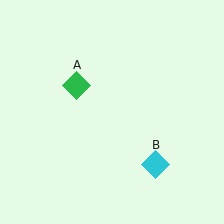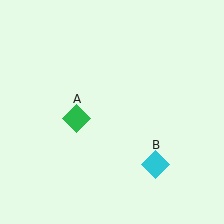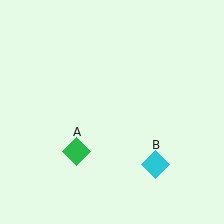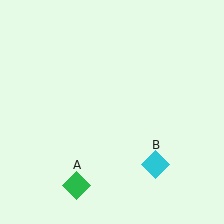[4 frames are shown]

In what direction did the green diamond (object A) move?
The green diamond (object A) moved down.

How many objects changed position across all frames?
1 object changed position: green diamond (object A).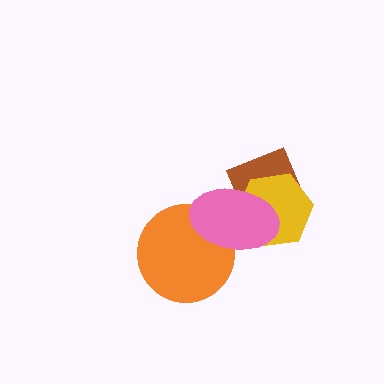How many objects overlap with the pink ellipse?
3 objects overlap with the pink ellipse.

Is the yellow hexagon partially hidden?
Yes, it is partially covered by another shape.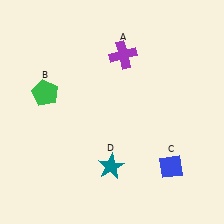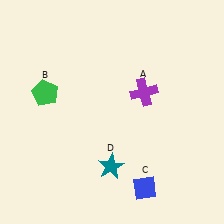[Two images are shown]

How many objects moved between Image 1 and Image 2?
2 objects moved between the two images.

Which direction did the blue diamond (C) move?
The blue diamond (C) moved left.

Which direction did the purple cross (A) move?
The purple cross (A) moved down.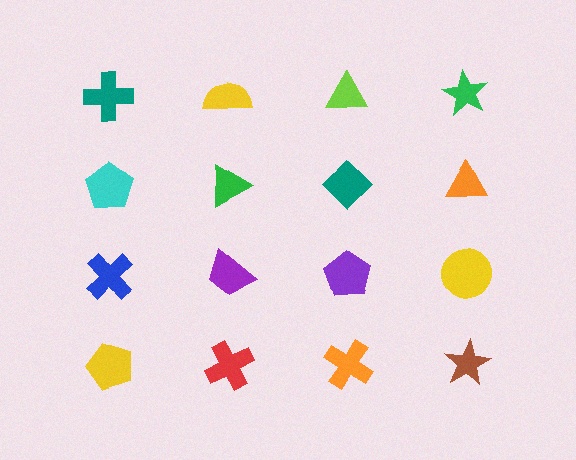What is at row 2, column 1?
A cyan pentagon.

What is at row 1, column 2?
A yellow semicircle.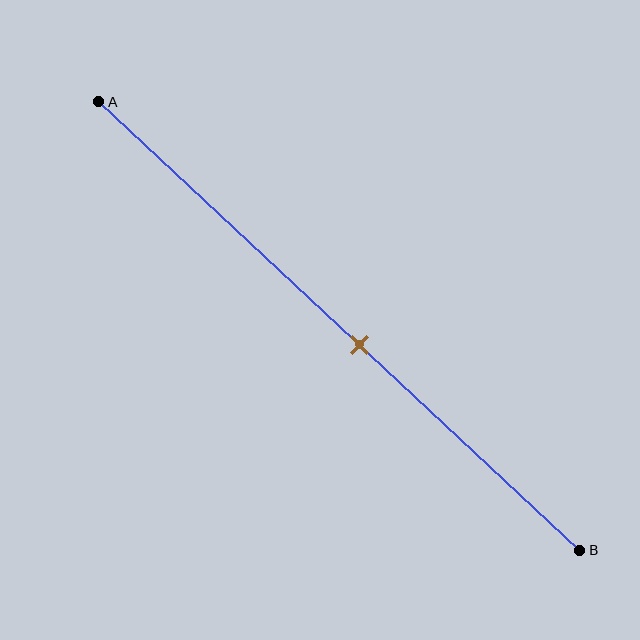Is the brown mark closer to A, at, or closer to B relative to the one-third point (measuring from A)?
The brown mark is closer to point B than the one-third point of segment AB.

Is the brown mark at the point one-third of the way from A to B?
No, the mark is at about 55% from A, not at the 33% one-third point.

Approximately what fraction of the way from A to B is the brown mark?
The brown mark is approximately 55% of the way from A to B.